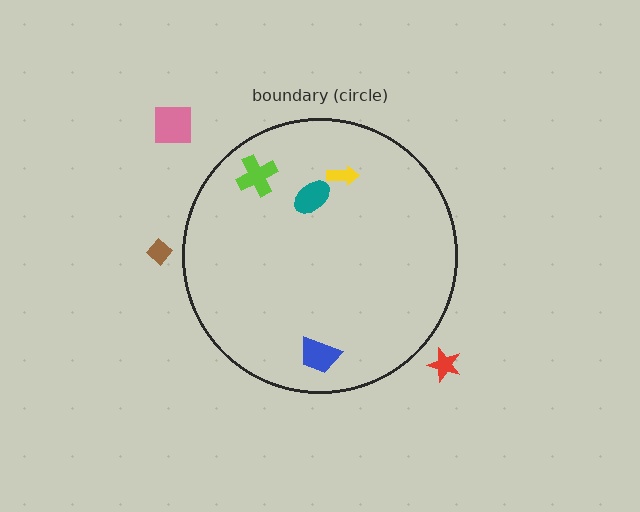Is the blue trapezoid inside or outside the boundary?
Inside.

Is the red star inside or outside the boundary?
Outside.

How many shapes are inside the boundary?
4 inside, 3 outside.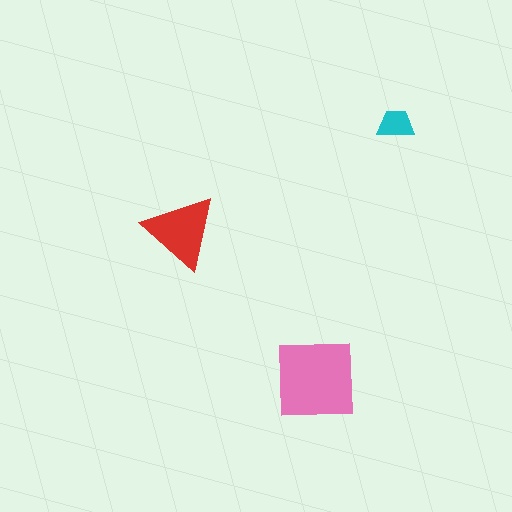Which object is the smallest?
The cyan trapezoid.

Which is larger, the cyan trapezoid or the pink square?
The pink square.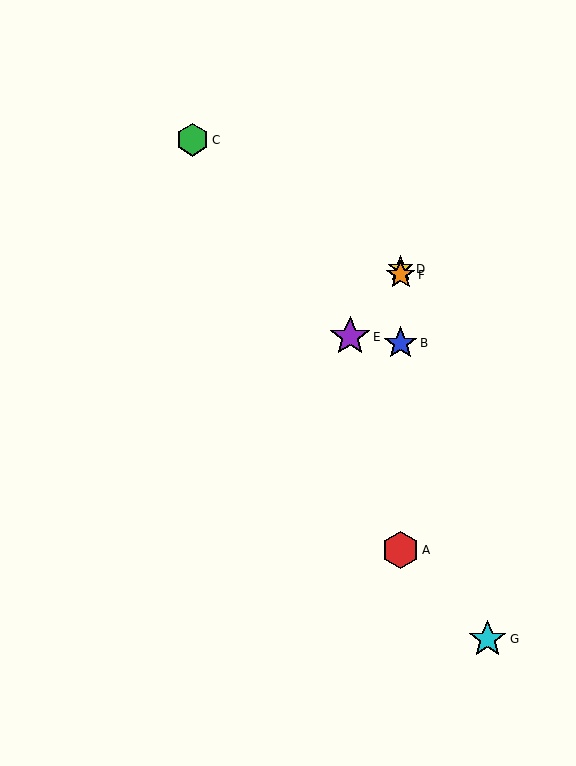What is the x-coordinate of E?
Object E is at x≈350.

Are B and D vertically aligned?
Yes, both are at x≈401.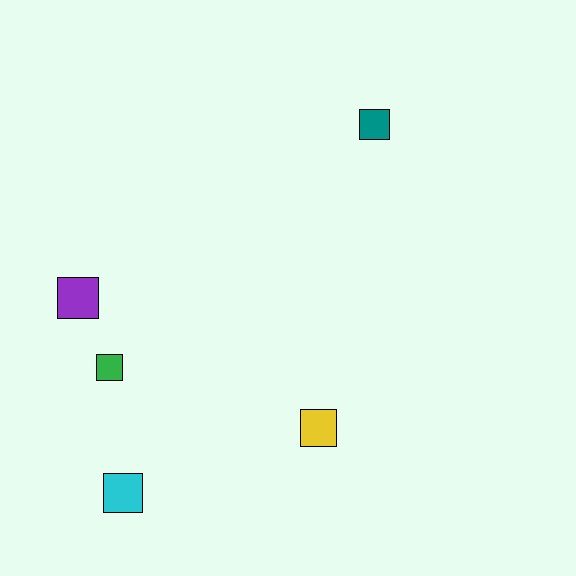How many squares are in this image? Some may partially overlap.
There are 5 squares.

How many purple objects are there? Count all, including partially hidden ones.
There is 1 purple object.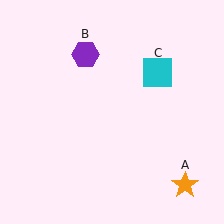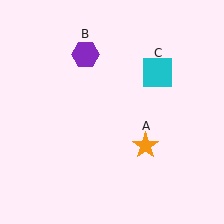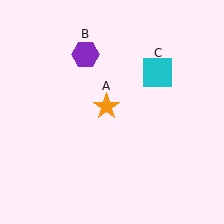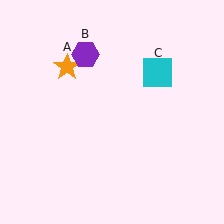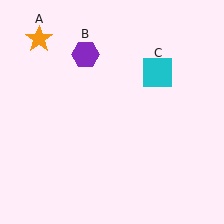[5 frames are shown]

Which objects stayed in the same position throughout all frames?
Purple hexagon (object B) and cyan square (object C) remained stationary.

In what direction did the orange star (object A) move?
The orange star (object A) moved up and to the left.